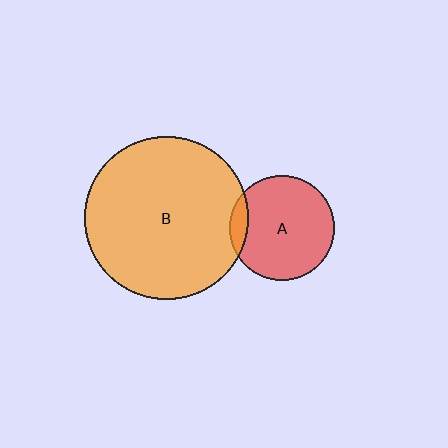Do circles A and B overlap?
Yes.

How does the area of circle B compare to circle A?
Approximately 2.4 times.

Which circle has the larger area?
Circle B (orange).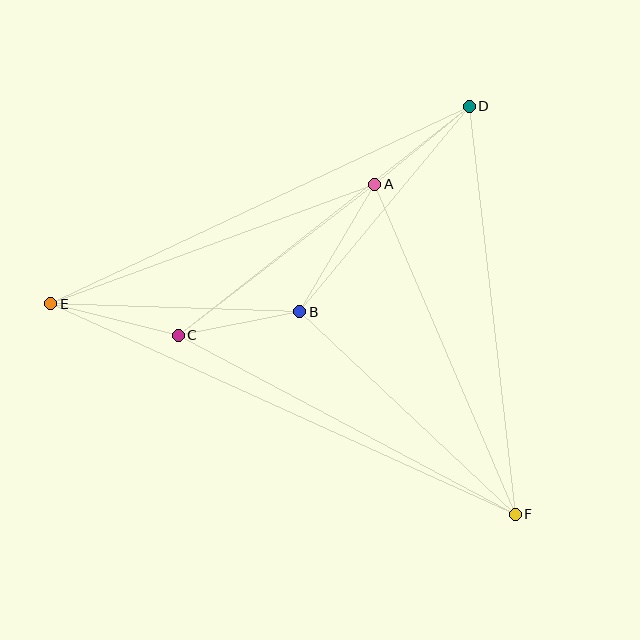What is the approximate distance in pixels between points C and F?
The distance between C and F is approximately 381 pixels.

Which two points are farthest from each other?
Points E and F are farthest from each other.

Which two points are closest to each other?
Points A and D are closest to each other.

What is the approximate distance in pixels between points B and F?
The distance between B and F is approximately 296 pixels.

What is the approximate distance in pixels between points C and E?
The distance between C and E is approximately 132 pixels.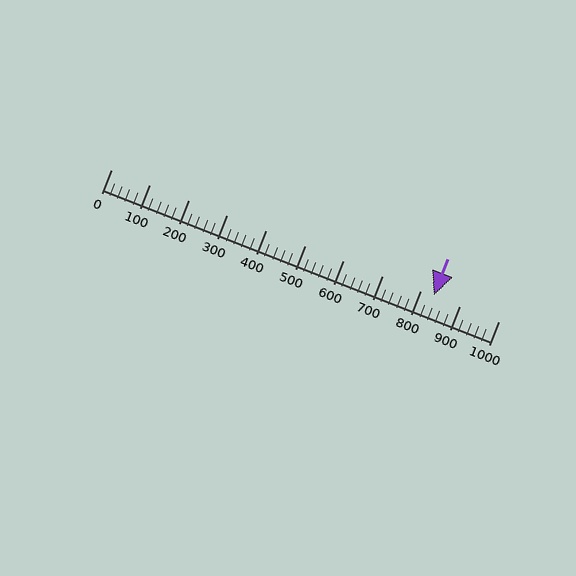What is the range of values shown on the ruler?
The ruler shows values from 0 to 1000.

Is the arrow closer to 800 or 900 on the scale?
The arrow is closer to 800.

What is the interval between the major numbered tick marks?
The major tick marks are spaced 100 units apart.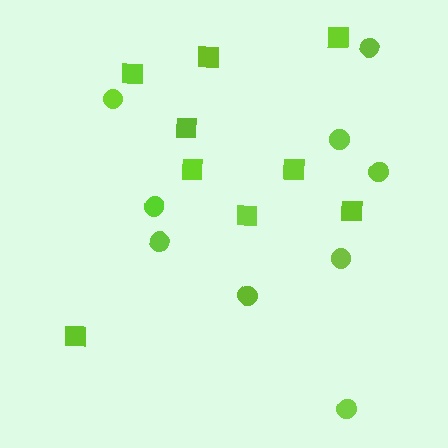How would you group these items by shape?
There are 2 groups: one group of squares (9) and one group of circles (9).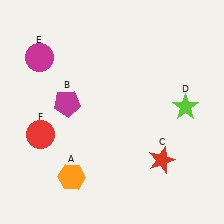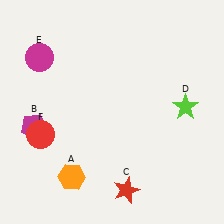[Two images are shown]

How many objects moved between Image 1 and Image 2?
2 objects moved between the two images.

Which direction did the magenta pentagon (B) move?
The magenta pentagon (B) moved left.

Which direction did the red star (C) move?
The red star (C) moved left.